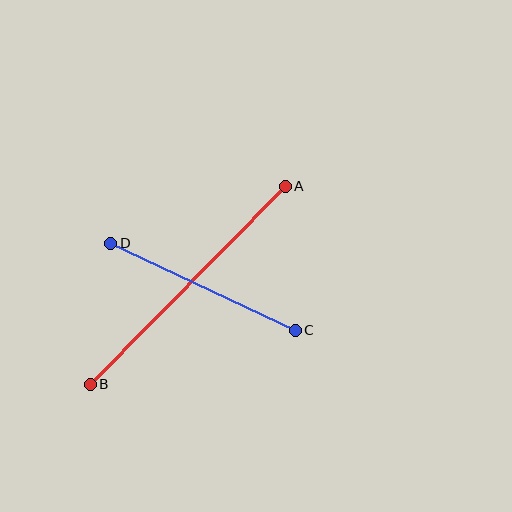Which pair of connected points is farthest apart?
Points A and B are farthest apart.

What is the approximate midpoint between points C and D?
The midpoint is at approximately (203, 287) pixels.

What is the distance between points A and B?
The distance is approximately 278 pixels.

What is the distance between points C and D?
The distance is approximately 204 pixels.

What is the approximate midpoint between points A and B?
The midpoint is at approximately (188, 285) pixels.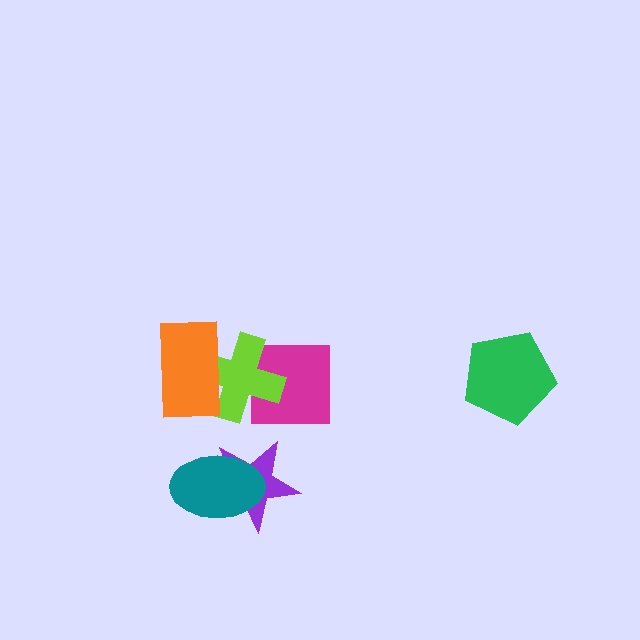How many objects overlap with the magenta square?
1 object overlaps with the magenta square.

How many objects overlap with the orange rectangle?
1 object overlaps with the orange rectangle.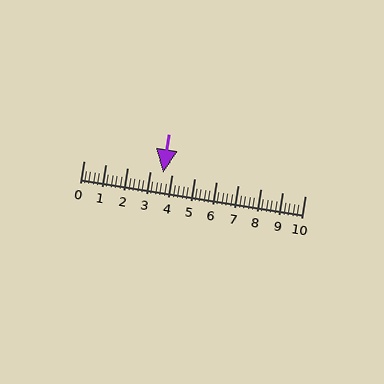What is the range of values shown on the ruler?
The ruler shows values from 0 to 10.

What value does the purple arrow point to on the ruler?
The purple arrow points to approximately 3.6.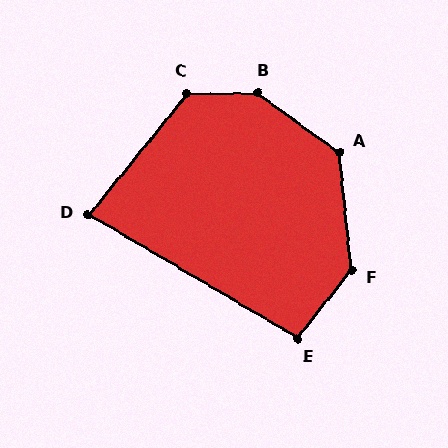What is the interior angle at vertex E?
Approximately 98 degrees (obtuse).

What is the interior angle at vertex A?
Approximately 132 degrees (obtuse).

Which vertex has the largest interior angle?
B, at approximately 143 degrees.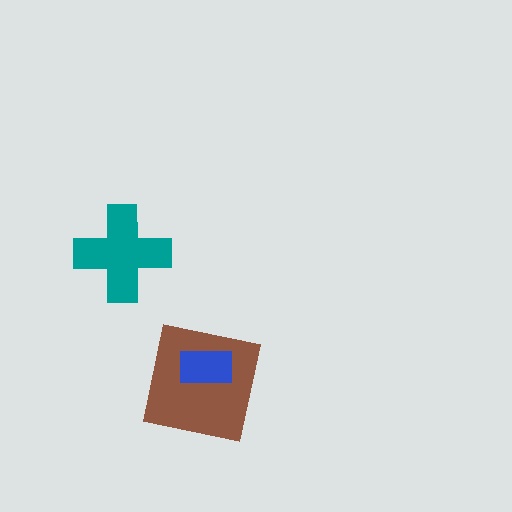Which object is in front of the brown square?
The blue rectangle is in front of the brown square.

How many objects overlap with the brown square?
1 object overlaps with the brown square.